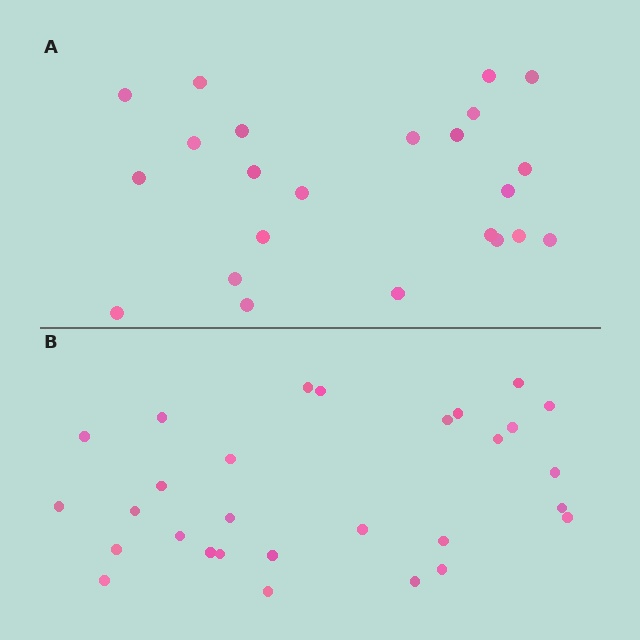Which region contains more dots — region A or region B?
Region B (the bottom region) has more dots.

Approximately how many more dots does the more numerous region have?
Region B has about 6 more dots than region A.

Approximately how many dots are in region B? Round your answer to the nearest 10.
About 30 dots. (The exact count is 29, which rounds to 30.)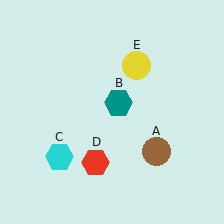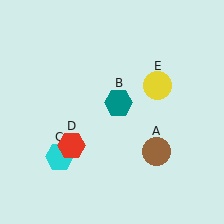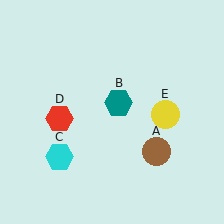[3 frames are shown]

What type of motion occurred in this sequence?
The red hexagon (object D), yellow circle (object E) rotated clockwise around the center of the scene.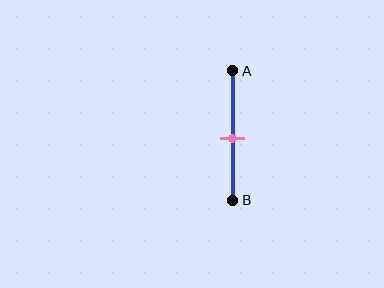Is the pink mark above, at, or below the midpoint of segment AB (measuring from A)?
The pink mark is approximately at the midpoint of segment AB.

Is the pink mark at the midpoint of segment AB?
Yes, the mark is approximately at the midpoint.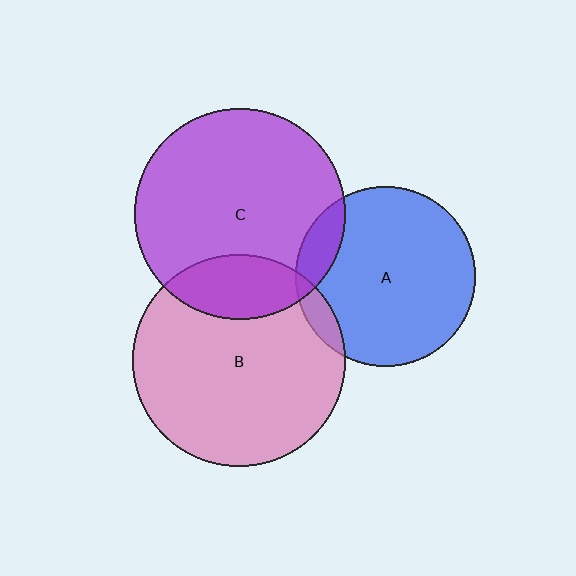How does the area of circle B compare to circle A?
Approximately 1.4 times.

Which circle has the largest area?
Circle B (pink).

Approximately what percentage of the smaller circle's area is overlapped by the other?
Approximately 5%.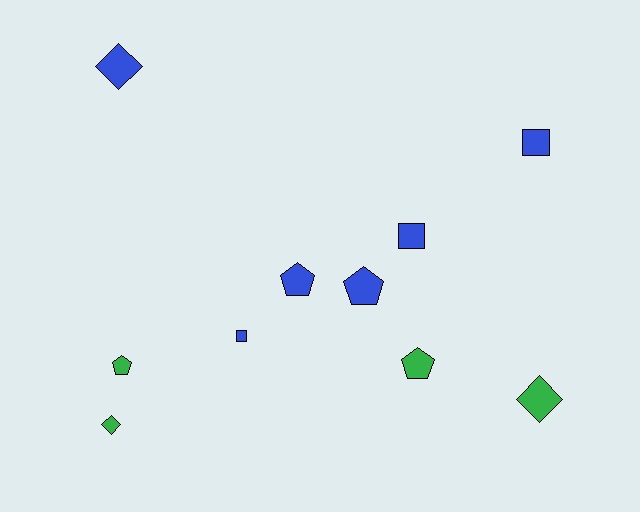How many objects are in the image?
There are 10 objects.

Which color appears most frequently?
Blue, with 6 objects.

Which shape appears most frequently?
Pentagon, with 4 objects.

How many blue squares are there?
There are 3 blue squares.